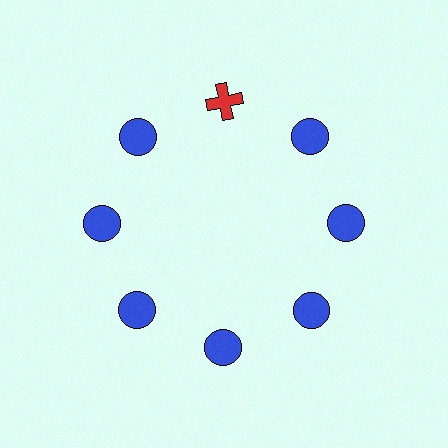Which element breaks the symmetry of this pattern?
The red cross at roughly the 12 o'clock position breaks the symmetry. All other shapes are blue circles.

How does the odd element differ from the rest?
It differs in both color (red instead of blue) and shape (cross instead of circle).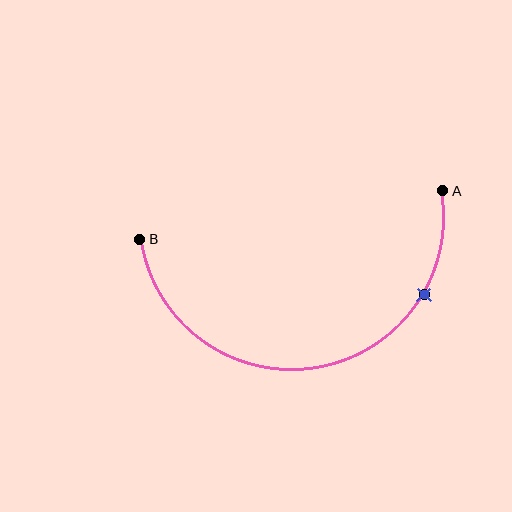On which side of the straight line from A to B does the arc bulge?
The arc bulges below the straight line connecting A and B.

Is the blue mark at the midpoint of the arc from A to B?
No. The blue mark lies on the arc but is closer to endpoint A. The arc midpoint would be at the point on the curve equidistant along the arc from both A and B.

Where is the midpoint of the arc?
The arc midpoint is the point on the curve farthest from the straight line joining A and B. It sits below that line.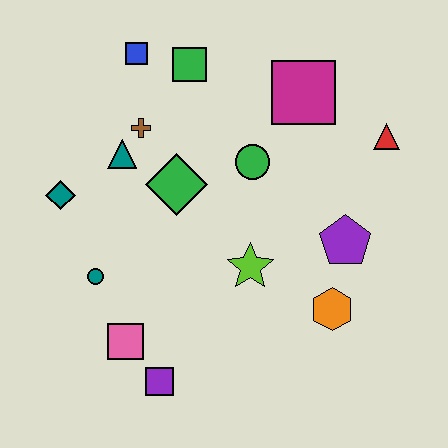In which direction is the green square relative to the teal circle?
The green square is above the teal circle.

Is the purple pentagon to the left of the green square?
No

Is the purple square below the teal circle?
Yes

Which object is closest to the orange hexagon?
The purple pentagon is closest to the orange hexagon.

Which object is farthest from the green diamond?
The red triangle is farthest from the green diamond.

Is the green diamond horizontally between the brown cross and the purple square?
No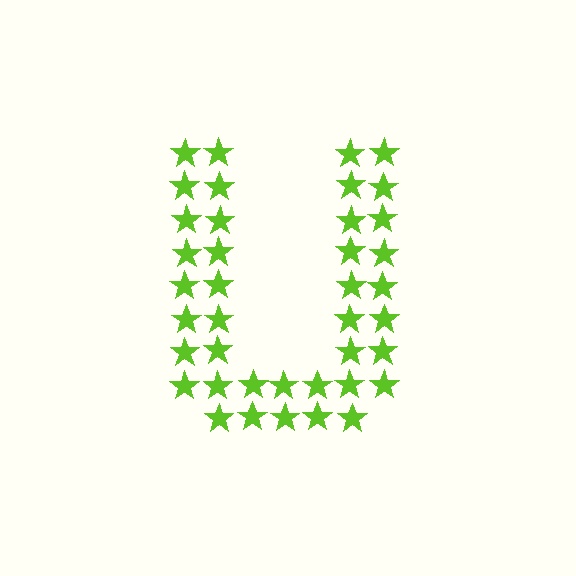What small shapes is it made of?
It is made of small stars.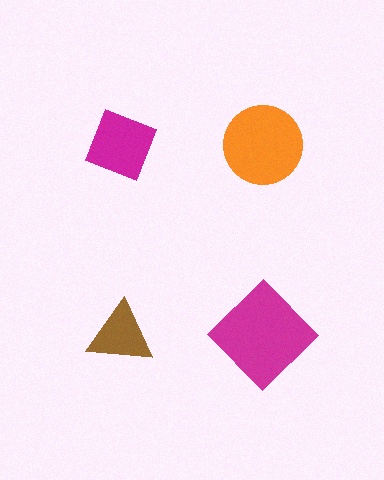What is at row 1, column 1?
A magenta diamond.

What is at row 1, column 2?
An orange circle.